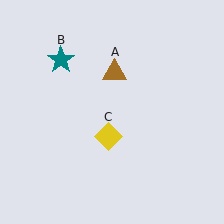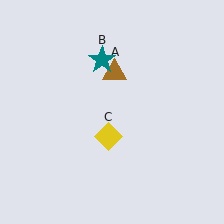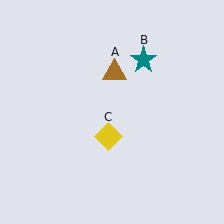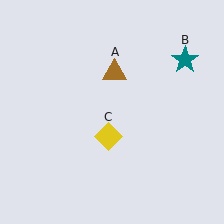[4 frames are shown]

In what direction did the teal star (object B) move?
The teal star (object B) moved right.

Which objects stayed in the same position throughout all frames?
Brown triangle (object A) and yellow diamond (object C) remained stationary.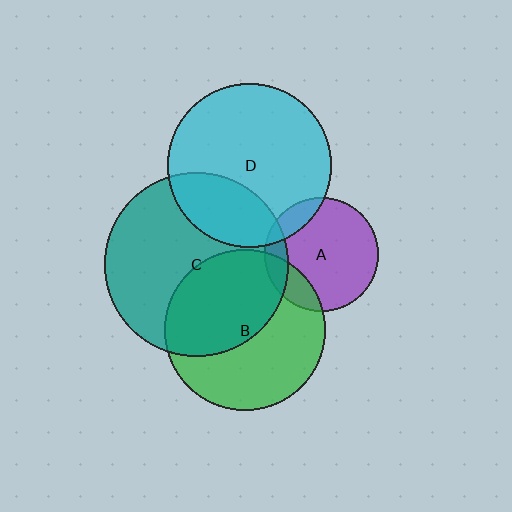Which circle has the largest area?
Circle C (teal).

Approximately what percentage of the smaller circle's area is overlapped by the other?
Approximately 50%.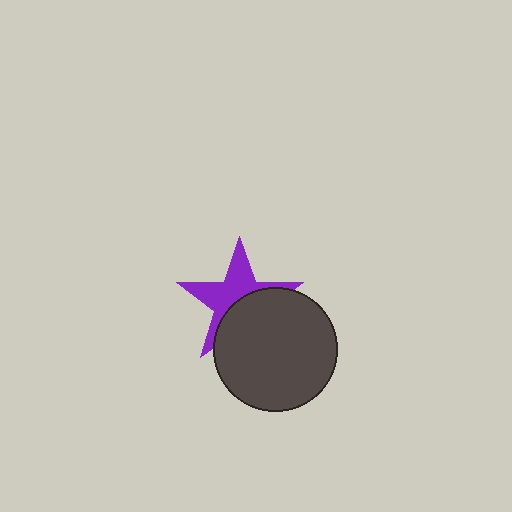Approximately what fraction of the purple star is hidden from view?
Roughly 47% of the purple star is hidden behind the dark gray circle.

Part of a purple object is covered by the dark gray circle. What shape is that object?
It is a star.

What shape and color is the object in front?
The object in front is a dark gray circle.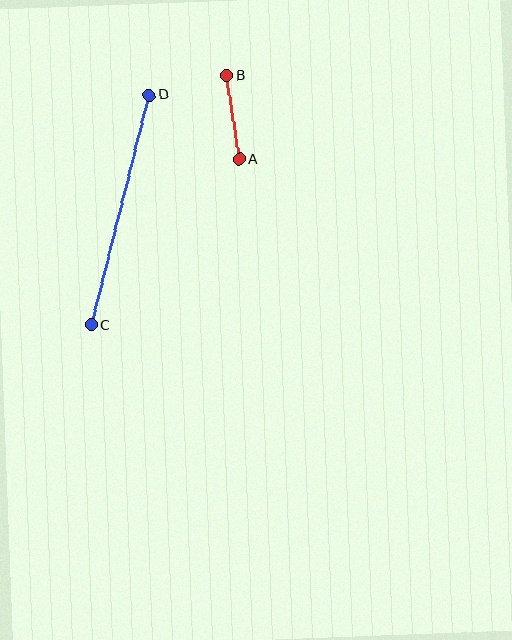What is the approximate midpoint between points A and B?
The midpoint is at approximately (233, 117) pixels.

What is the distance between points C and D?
The distance is approximately 237 pixels.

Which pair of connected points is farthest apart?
Points C and D are farthest apart.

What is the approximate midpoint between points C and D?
The midpoint is at approximately (120, 210) pixels.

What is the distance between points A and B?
The distance is approximately 85 pixels.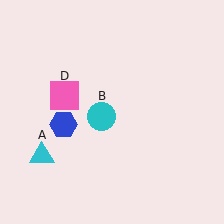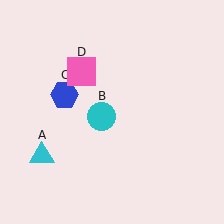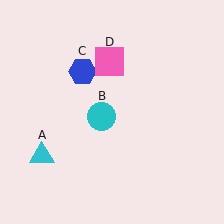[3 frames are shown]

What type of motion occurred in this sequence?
The blue hexagon (object C), pink square (object D) rotated clockwise around the center of the scene.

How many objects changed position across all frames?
2 objects changed position: blue hexagon (object C), pink square (object D).